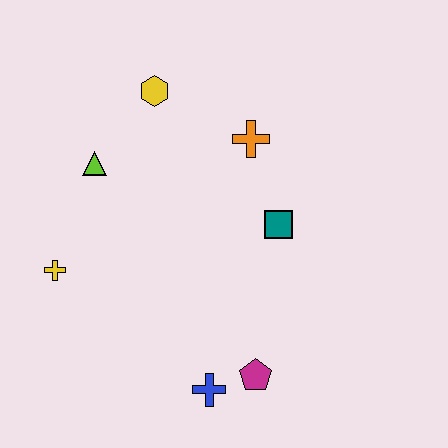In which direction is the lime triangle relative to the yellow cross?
The lime triangle is above the yellow cross.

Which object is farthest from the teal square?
The yellow cross is farthest from the teal square.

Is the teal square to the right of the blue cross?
Yes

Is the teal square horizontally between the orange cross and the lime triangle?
No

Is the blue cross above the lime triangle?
No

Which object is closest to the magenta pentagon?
The blue cross is closest to the magenta pentagon.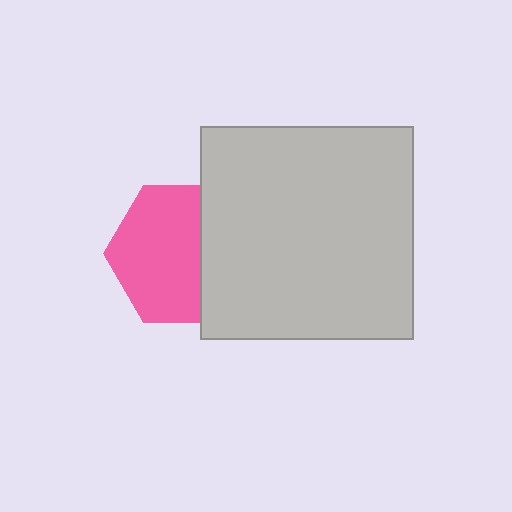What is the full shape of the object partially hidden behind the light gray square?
The partially hidden object is a pink hexagon.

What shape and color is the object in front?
The object in front is a light gray square.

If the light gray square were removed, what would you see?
You would see the complete pink hexagon.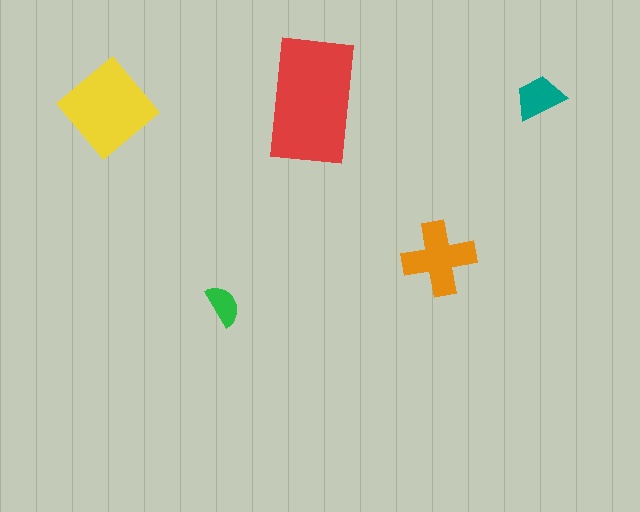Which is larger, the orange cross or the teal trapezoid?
The orange cross.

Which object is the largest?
The red rectangle.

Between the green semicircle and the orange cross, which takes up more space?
The orange cross.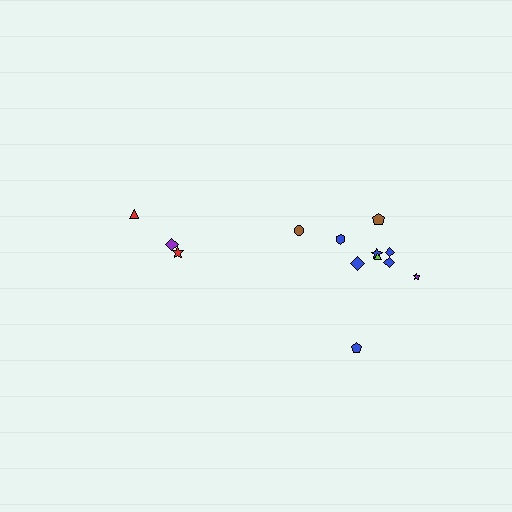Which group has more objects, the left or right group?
The right group.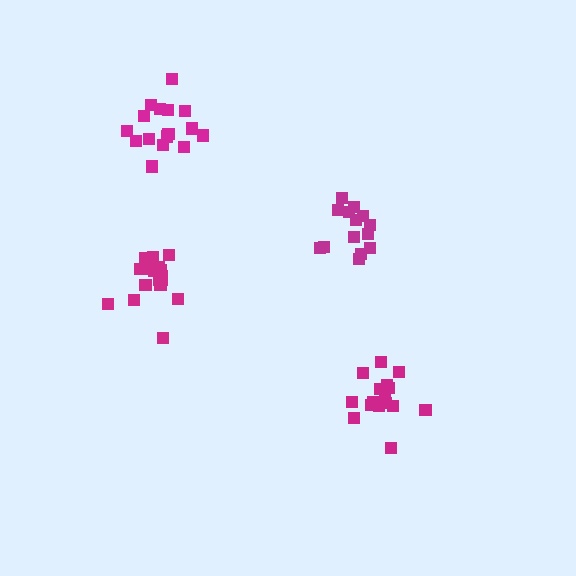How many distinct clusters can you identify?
There are 4 distinct clusters.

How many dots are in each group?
Group 1: 16 dots, Group 2: 19 dots, Group 3: 16 dots, Group 4: 14 dots (65 total).